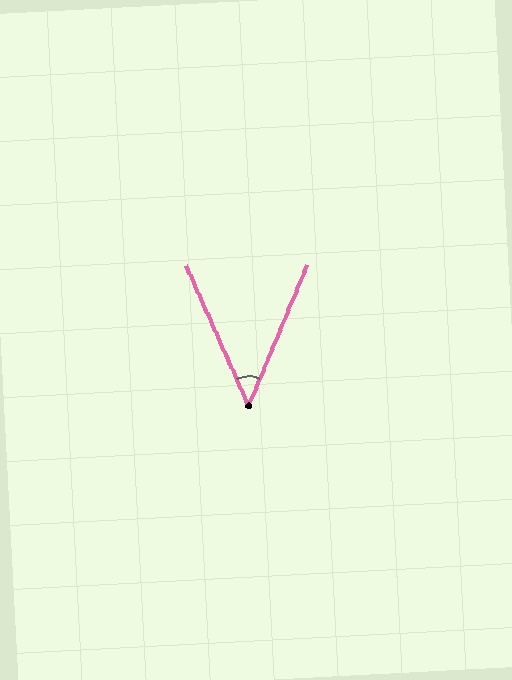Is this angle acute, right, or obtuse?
It is acute.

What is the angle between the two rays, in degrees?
Approximately 47 degrees.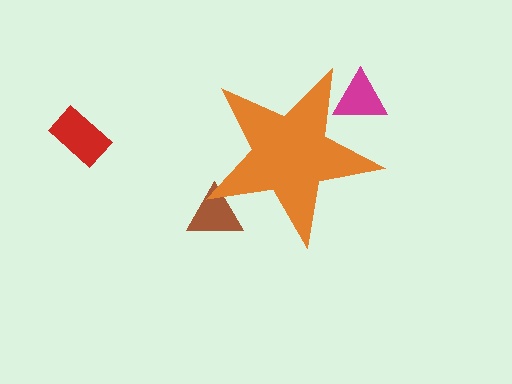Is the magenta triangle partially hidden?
Yes, the magenta triangle is partially hidden behind the orange star.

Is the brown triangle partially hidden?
Yes, the brown triangle is partially hidden behind the orange star.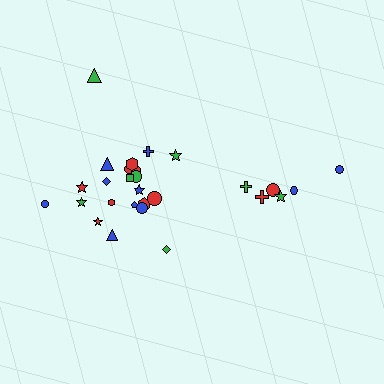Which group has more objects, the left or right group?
The left group.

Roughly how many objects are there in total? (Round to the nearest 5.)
Roughly 30 objects in total.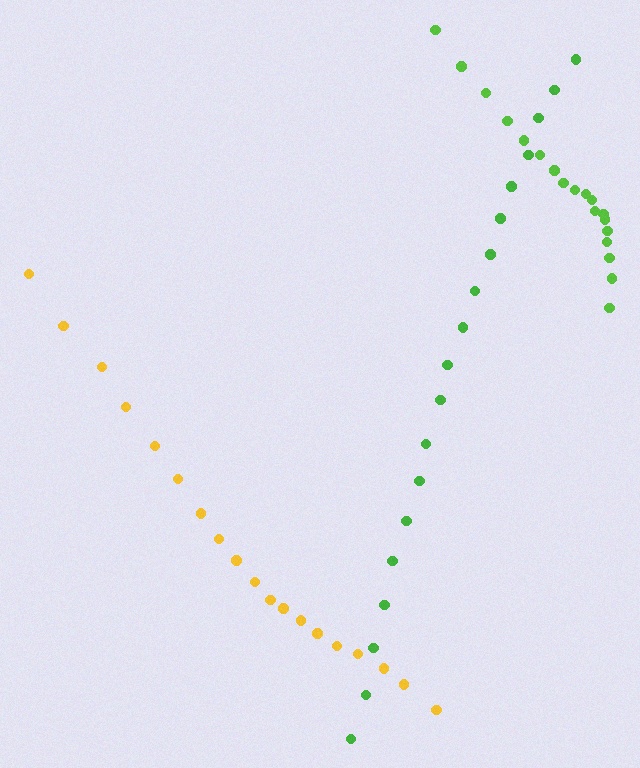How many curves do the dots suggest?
There are 3 distinct paths.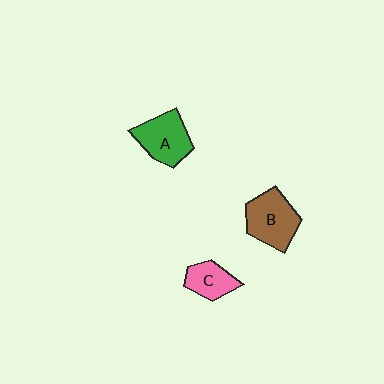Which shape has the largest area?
Shape B (brown).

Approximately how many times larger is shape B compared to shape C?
Approximately 1.7 times.